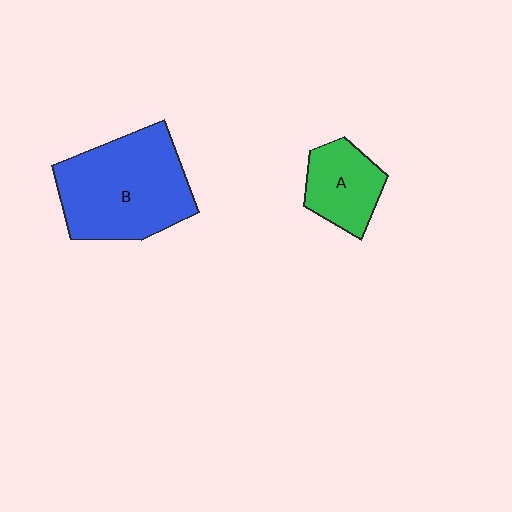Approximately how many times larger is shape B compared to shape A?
Approximately 2.2 times.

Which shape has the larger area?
Shape B (blue).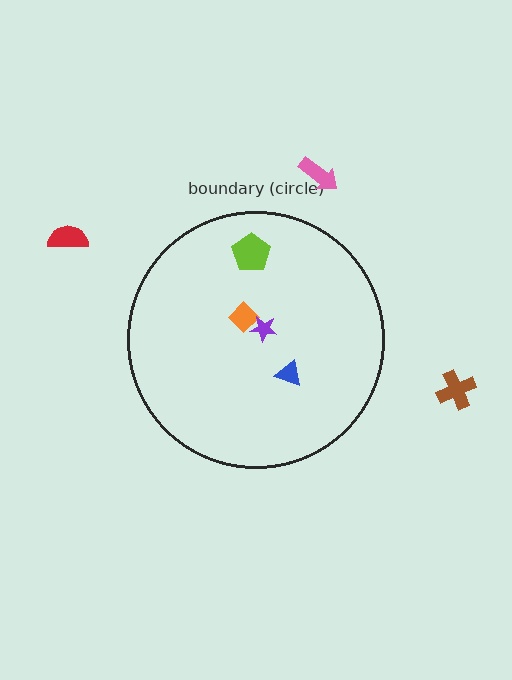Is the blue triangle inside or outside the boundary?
Inside.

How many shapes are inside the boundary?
4 inside, 3 outside.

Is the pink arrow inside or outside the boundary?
Outside.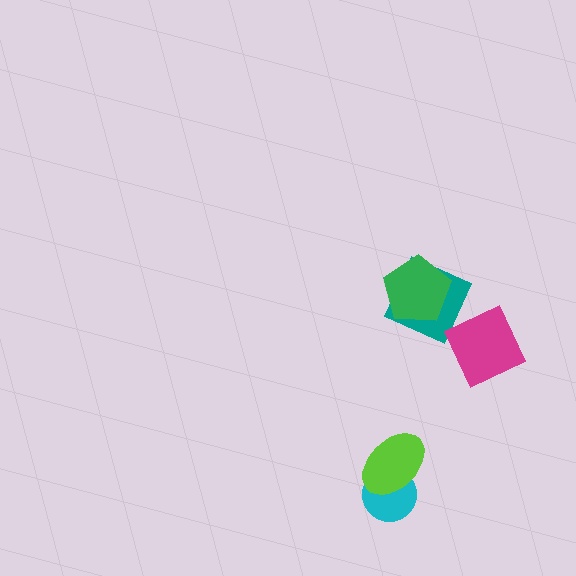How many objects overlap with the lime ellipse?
1 object overlaps with the lime ellipse.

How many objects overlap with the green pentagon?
1 object overlaps with the green pentagon.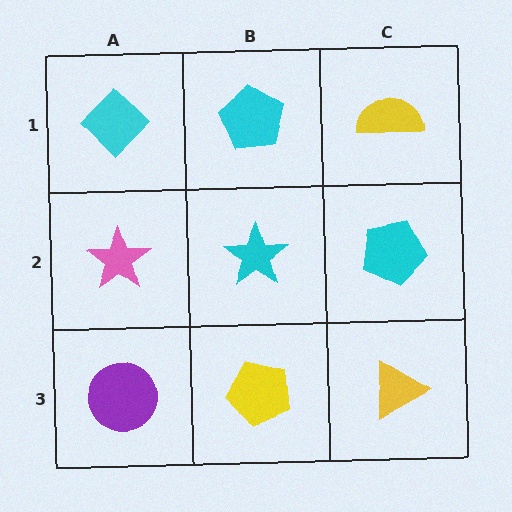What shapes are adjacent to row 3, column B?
A cyan star (row 2, column B), a purple circle (row 3, column A), a yellow triangle (row 3, column C).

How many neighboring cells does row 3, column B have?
3.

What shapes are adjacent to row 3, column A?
A pink star (row 2, column A), a yellow pentagon (row 3, column B).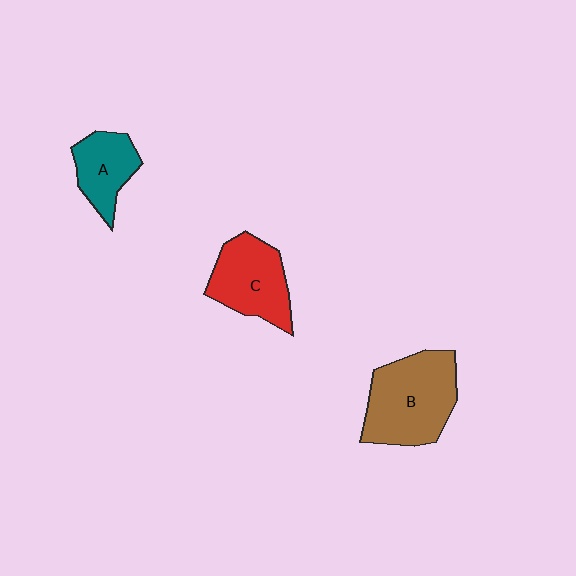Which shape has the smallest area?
Shape A (teal).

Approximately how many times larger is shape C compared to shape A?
Approximately 1.4 times.